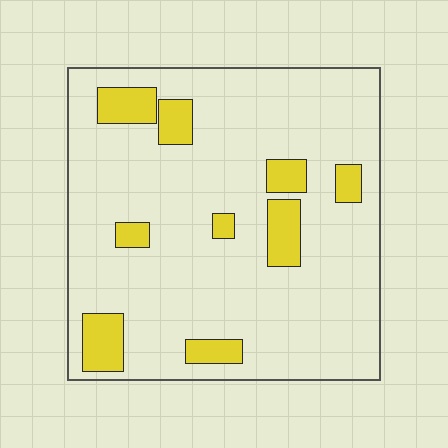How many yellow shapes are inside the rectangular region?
9.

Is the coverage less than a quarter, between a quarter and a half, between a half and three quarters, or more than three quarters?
Less than a quarter.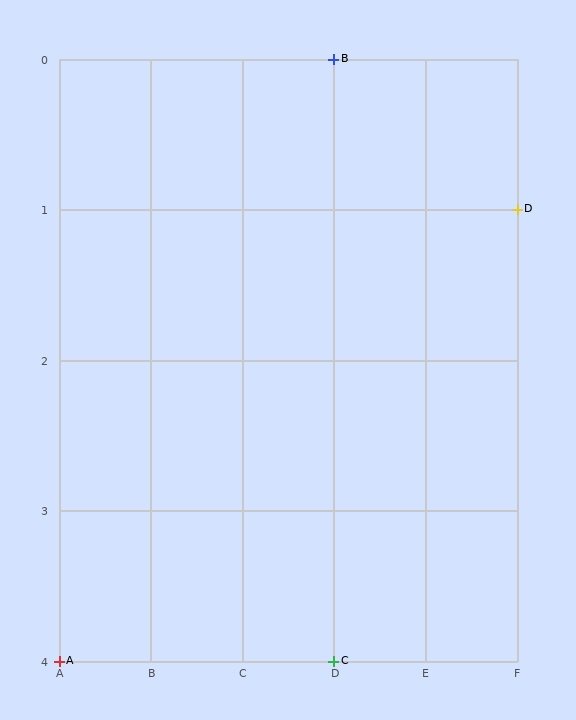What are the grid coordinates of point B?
Point B is at grid coordinates (D, 0).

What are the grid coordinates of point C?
Point C is at grid coordinates (D, 4).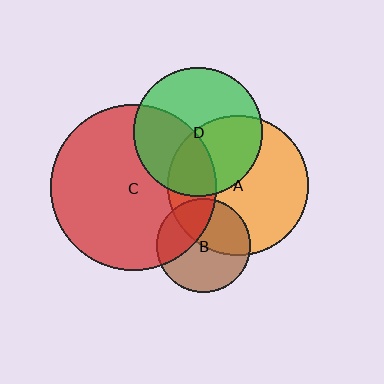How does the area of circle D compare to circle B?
Approximately 1.9 times.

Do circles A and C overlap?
Yes.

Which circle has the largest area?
Circle C (red).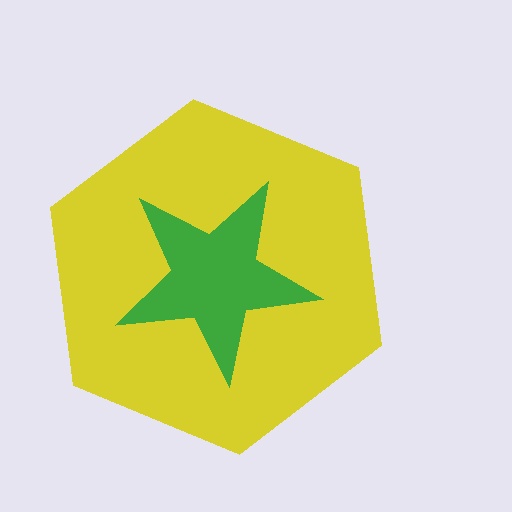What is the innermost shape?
The green star.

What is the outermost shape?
The yellow hexagon.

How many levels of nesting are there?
2.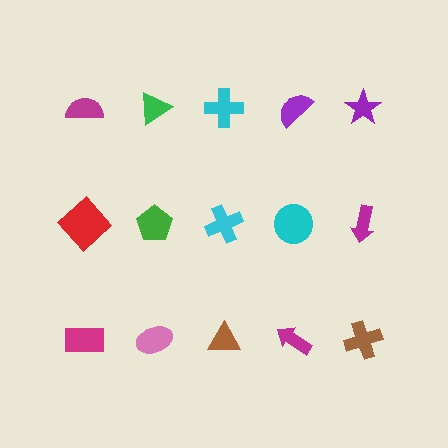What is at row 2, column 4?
A cyan circle.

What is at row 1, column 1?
A magenta semicircle.